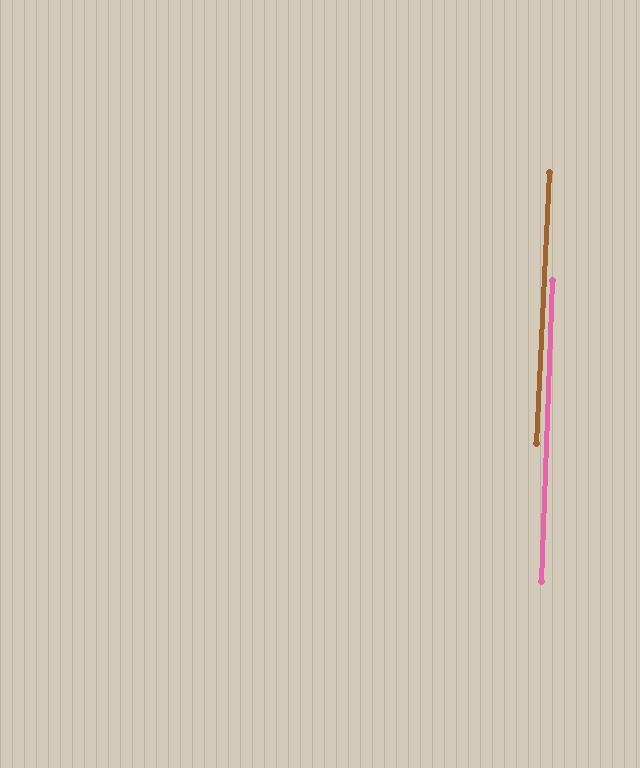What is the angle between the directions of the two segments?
Approximately 1 degree.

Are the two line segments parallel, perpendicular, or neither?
Parallel — their directions differ by only 0.8°.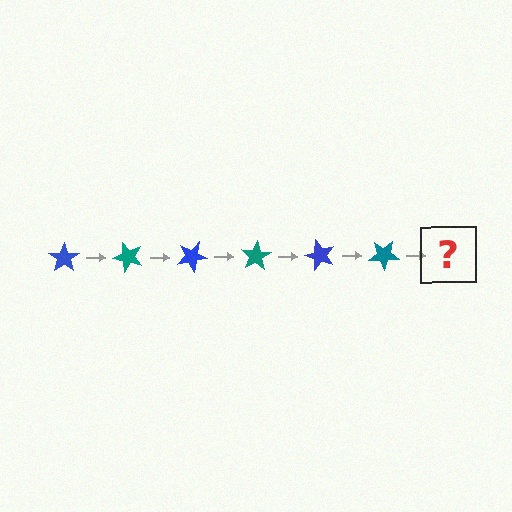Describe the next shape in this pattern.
It should be a blue star, rotated 300 degrees from the start.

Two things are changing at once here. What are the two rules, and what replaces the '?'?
The two rules are that it rotates 50 degrees each step and the color cycles through blue and teal. The '?' should be a blue star, rotated 300 degrees from the start.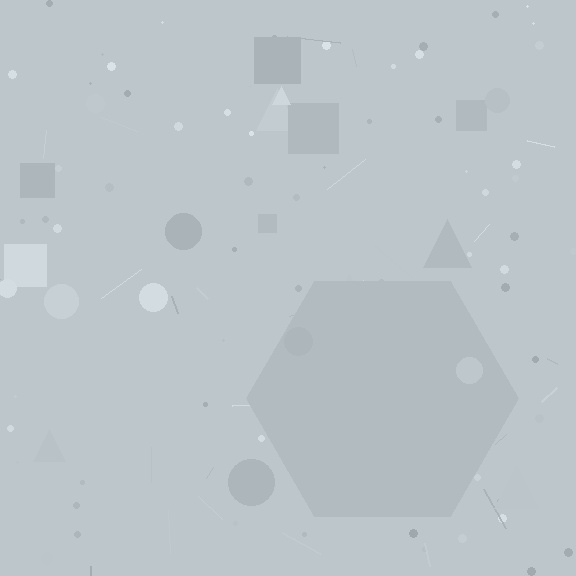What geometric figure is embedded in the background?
A hexagon is embedded in the background.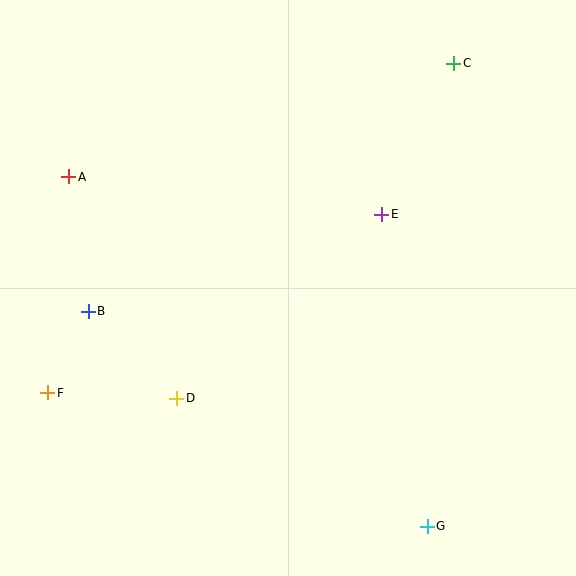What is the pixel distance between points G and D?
The distance between G and D is 281 pixels.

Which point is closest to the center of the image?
Point E at (382, 214) is closest to the center.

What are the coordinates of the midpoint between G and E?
The midpoint between G and E is at (404, 370).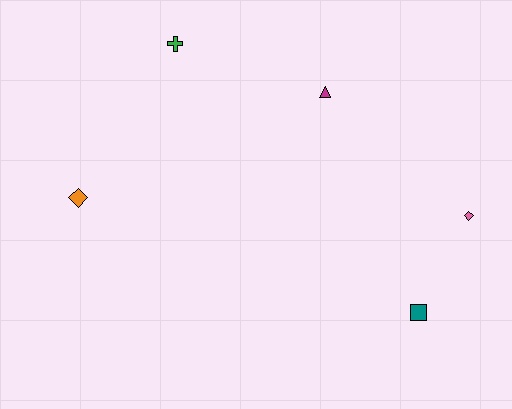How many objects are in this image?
There are 5 objects.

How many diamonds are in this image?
There are 2 diamonds.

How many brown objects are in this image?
There are no brown objects.